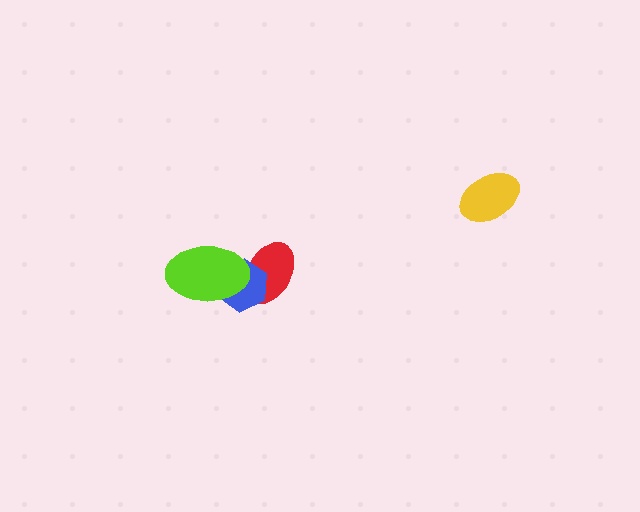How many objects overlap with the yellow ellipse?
0 objects overlap with the yellow ellipse.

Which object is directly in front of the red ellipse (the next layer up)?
The blue hexagon is directly in front of the red ellipse.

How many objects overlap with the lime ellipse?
2 objects overlap with the lime ellipse.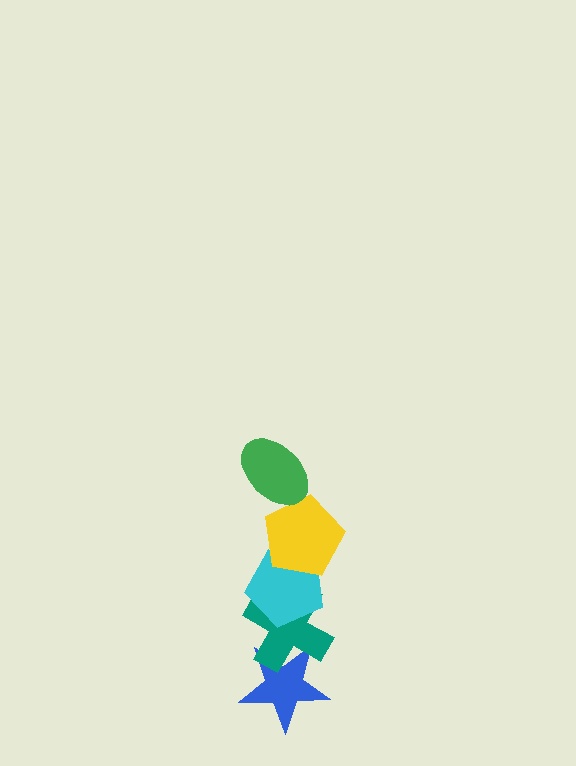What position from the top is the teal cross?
The teal cross is 4th from the top.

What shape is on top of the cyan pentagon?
The yellow pentagon is on top of the cyan pentagon.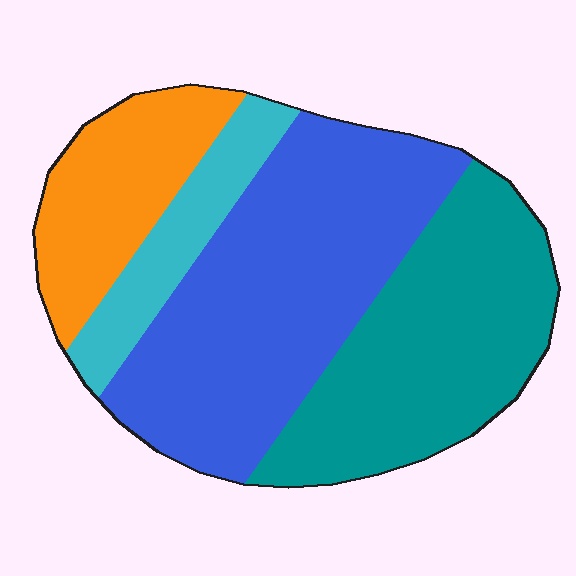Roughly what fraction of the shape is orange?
Orange takes up about one sixth (1/6) of the shape.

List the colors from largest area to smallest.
From largest to smallest: blue, teal, orange, cyan.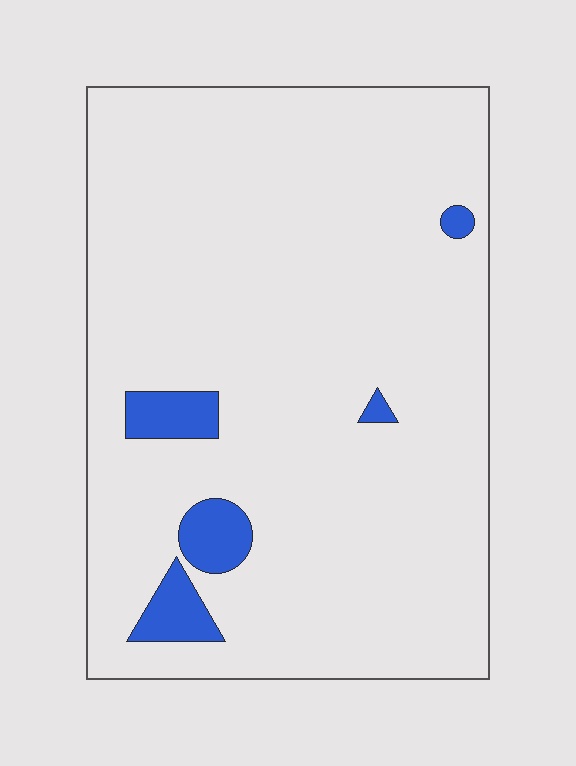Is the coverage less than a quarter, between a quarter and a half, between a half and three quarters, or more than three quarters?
Less than a quarter.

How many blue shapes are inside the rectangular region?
5.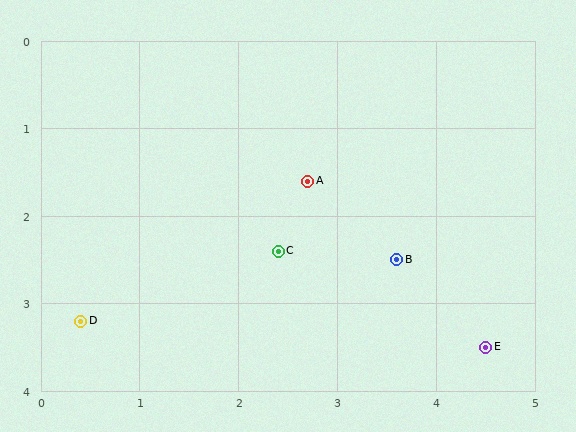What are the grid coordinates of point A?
Point A is at approximately (2.7, 1.6).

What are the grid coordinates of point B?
Point B is at approximately (3.6, 2.5).